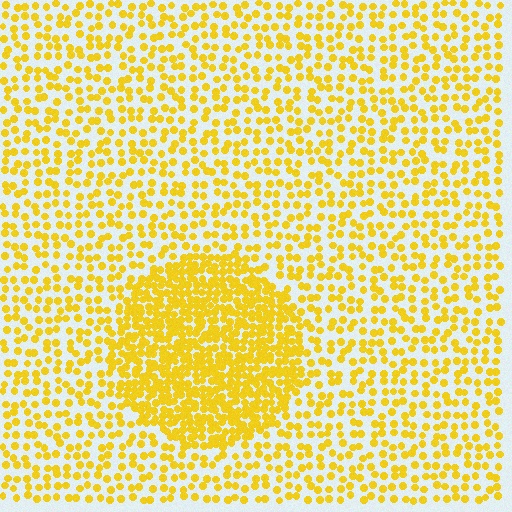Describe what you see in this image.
The image contains small yellow elements arranged at two different densities. A circle-shaped region is visible where the elements are more densely packed than the surrounding area.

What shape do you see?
I see a circle.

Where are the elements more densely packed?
The elements are more densely packed inside the circle boundary.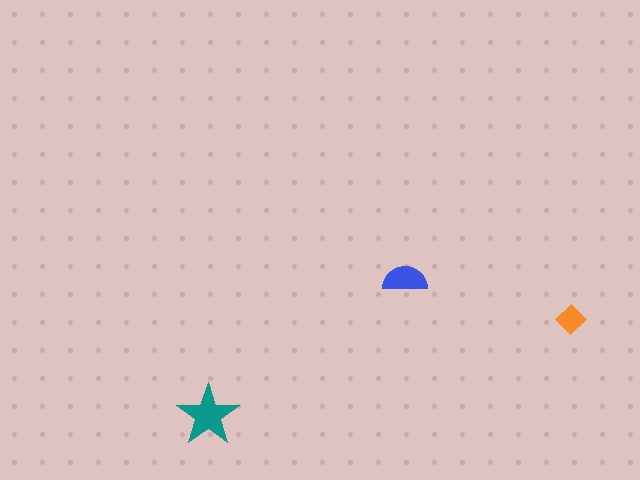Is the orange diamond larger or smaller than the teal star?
Smaller.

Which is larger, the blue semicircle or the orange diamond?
The blue semicircle.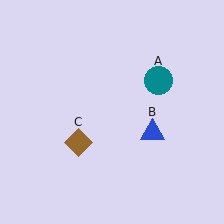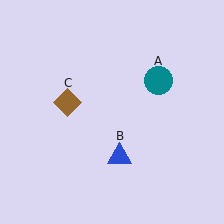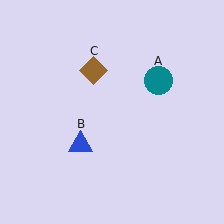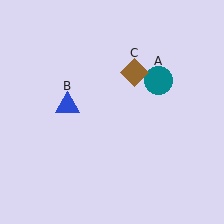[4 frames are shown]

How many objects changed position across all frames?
2 objects changed position: blue triangle (object B), brown diamond (object C).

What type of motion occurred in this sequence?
The blue triangle (object B), brown diamond (object C) rotated clockwise around the center of the scene.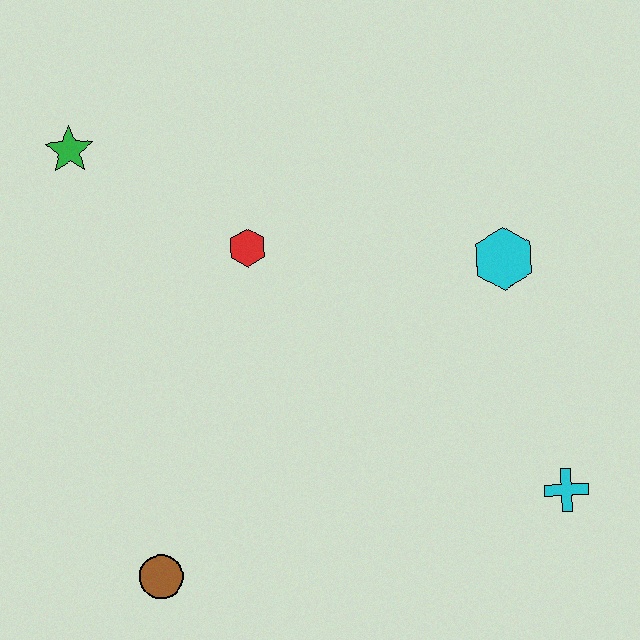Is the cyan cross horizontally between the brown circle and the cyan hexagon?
No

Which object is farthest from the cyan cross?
The green star is farthest from the cyan cross.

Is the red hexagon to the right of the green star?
Yes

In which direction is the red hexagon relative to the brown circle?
The red hexagon is above the brown circle.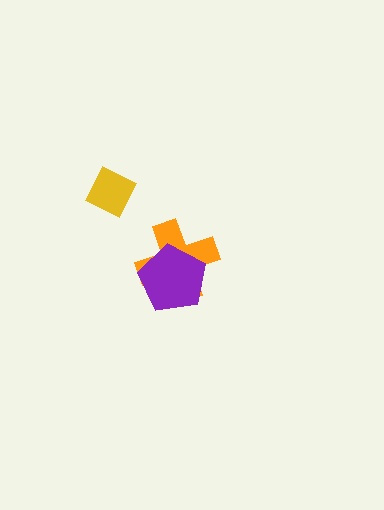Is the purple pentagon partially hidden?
No, no other shape covers it.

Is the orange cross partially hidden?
Yes, it is partially covered by another shape.